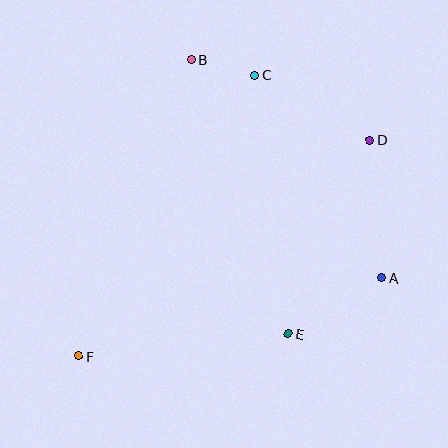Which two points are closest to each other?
Points B and C are closest to each other.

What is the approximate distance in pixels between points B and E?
The distance between B and E is approximately 291 pixels.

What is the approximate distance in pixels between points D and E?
The distance between D and E is approximately 210 pixels.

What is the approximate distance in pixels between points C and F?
The distance between C and F is approximately 332 pixels.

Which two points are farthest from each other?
Points D and F are farthest from each other.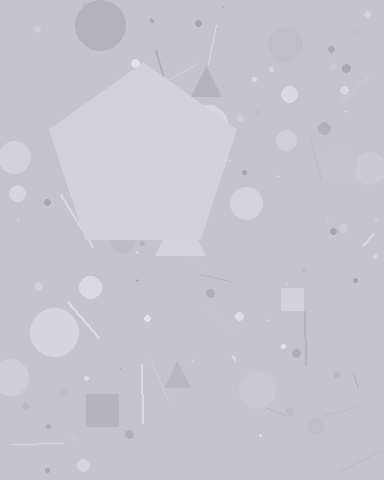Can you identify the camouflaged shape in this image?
The camouflaged shape is a pentagon.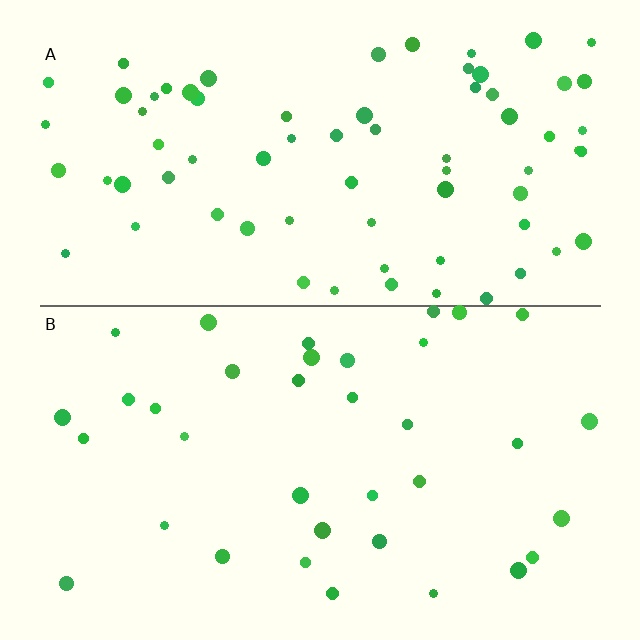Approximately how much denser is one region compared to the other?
Approximately 2.0× — region A over region B.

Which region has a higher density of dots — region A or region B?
A (the top).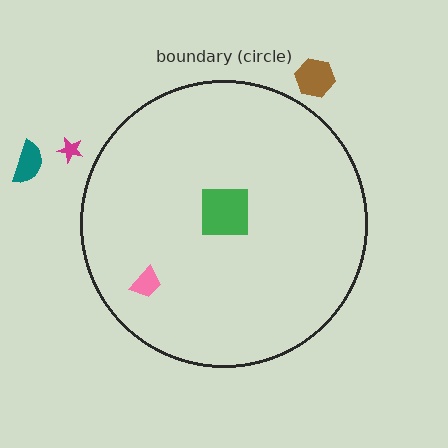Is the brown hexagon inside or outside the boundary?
Outside.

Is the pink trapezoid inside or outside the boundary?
Inside.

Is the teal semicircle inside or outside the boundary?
Outside.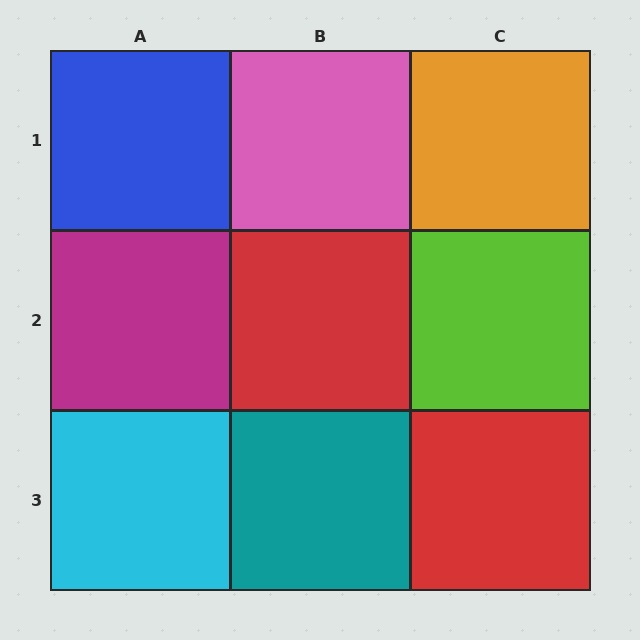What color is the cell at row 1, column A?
Blue.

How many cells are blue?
1 cell is blue.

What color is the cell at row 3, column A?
Cyan.